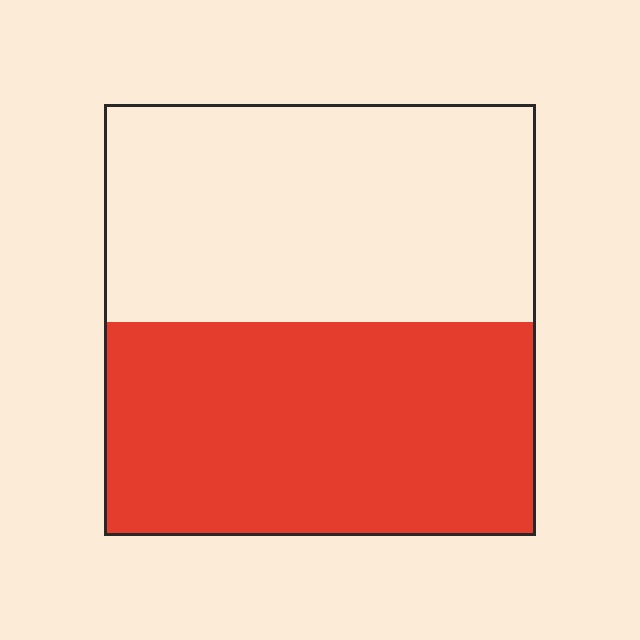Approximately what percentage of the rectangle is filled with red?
Approximately 50%.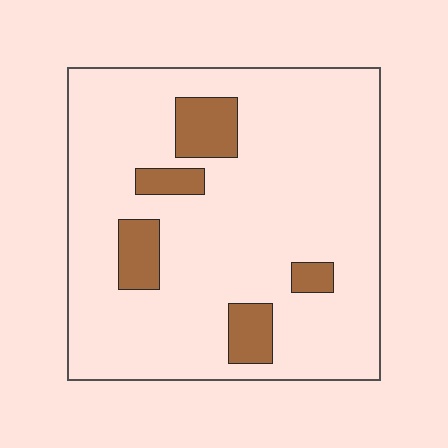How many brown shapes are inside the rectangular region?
5.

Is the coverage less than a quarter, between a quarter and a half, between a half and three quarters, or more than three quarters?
Less than a quarter.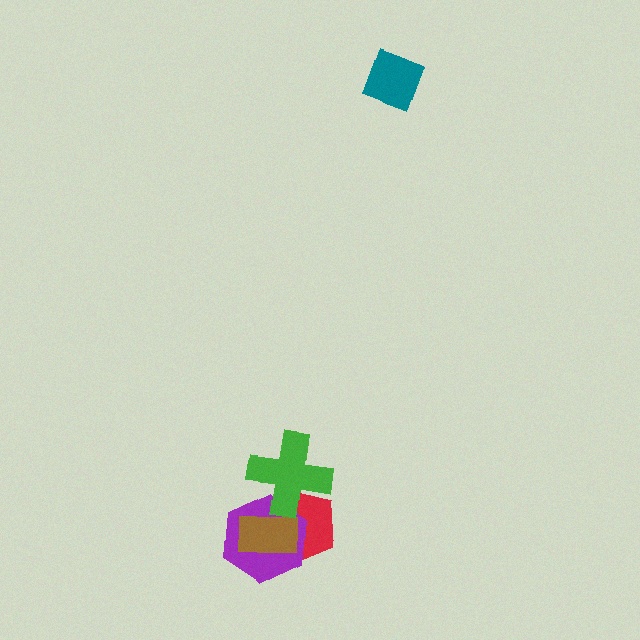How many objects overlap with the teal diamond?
0 objects overlap with the teal diamond.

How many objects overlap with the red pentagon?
3 objects overlap with the red pentagon.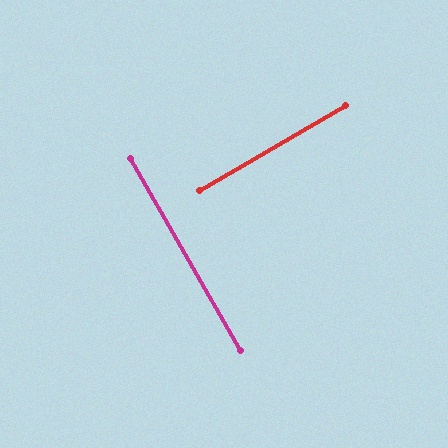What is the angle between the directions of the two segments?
Approximately 90 degrees.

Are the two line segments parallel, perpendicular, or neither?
Perpendicular — they meet at approximately 90°.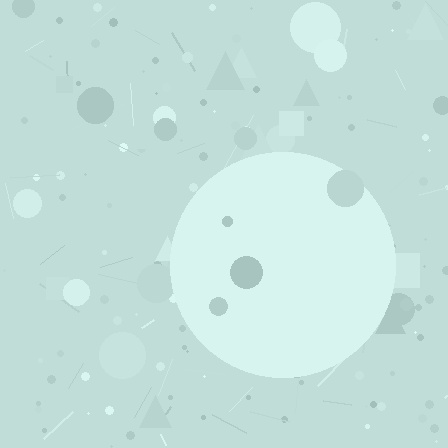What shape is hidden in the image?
A circle is hidden in the image.